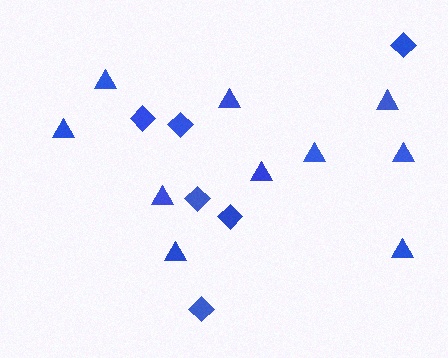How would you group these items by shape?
There are 2 groups: one group of diamonds (6) and one group of triangles (10).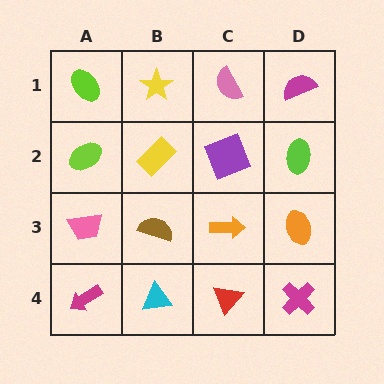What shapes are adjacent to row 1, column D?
A lime ellipse (row 2, column D), a pink semicircle (row 1, column C).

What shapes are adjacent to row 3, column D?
A lime ellipse (row 2, column D), a magenta cross (row 4, column D), an orange arrow (row 3, column C).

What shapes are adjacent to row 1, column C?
A purple square (row 2, column C), a yellow star (row 1, column B), a magenta semicircle (row 1, column D).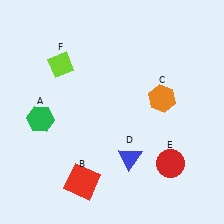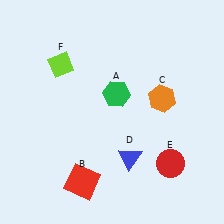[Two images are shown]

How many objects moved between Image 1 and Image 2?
1 object moved between the two images.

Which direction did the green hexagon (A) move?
The green hexagon (A) moved right.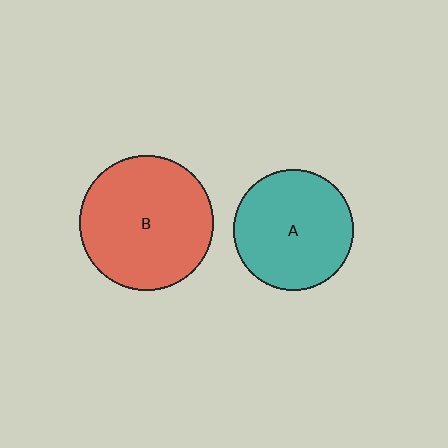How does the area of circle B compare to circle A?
Approximately 1.2 times.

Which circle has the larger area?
Circle B (red).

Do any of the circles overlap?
No, none of the circles overlap.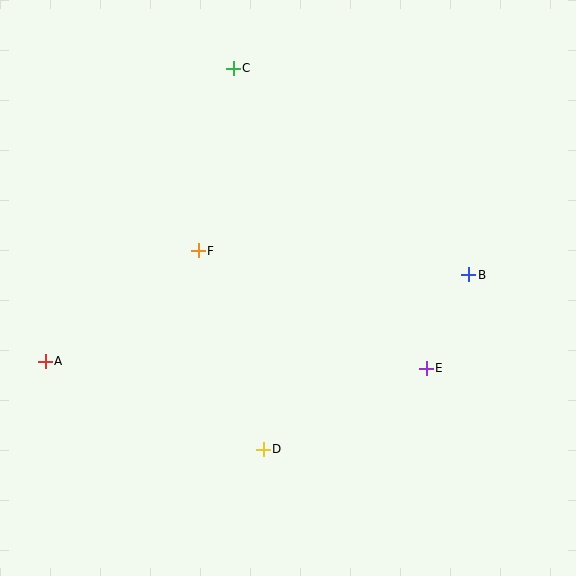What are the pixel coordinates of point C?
Point C is at (233, 68).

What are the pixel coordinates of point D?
Point D is at (263, 449).